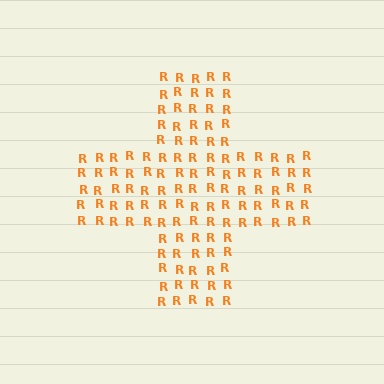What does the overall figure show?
The overall figure shows a cross.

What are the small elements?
The small elements are letter R's.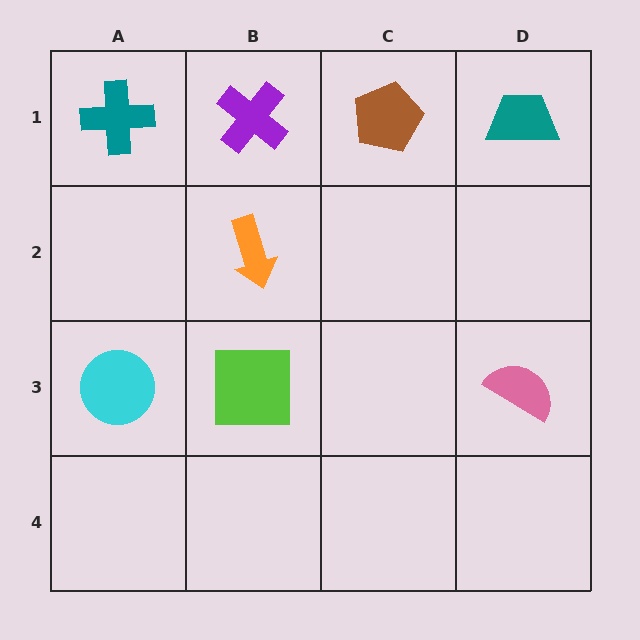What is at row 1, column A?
A teal cross.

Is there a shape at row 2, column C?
No, that cell is empty.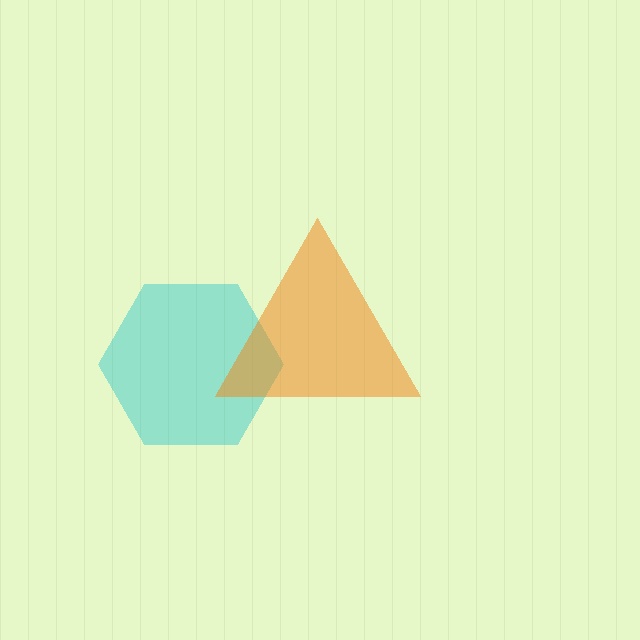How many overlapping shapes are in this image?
There are 2 overlapping shapes in the image.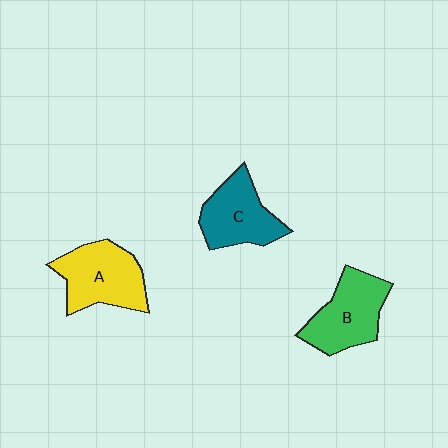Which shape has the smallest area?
Shape C (teal).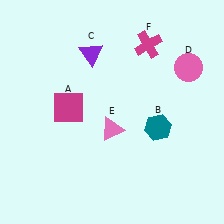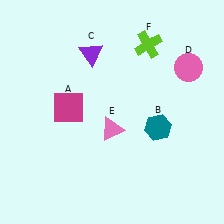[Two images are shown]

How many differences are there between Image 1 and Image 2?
There is 1 difference between the two images.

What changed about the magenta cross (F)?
In Image 1, F is magenta. In Image 2, it changed to lime.